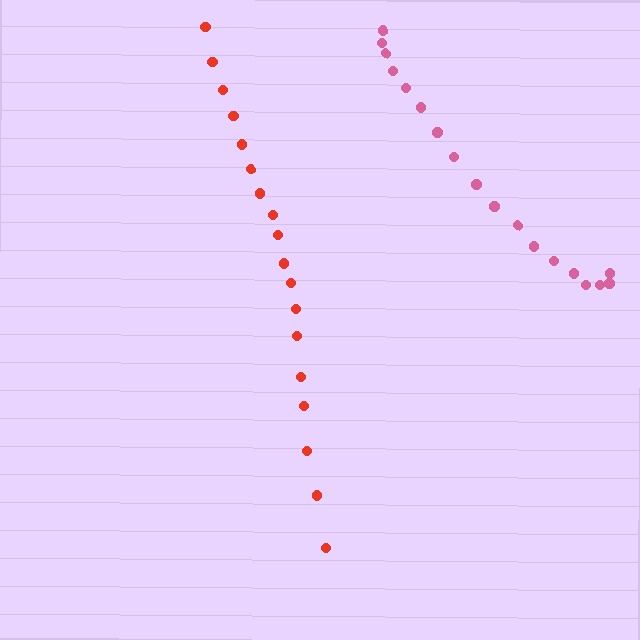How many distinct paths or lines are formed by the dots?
There are 2 distinct paths.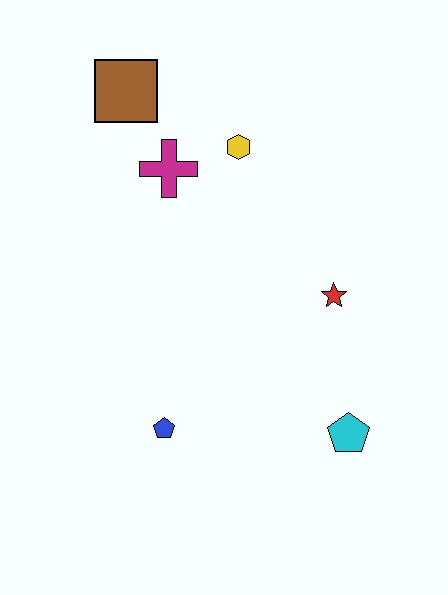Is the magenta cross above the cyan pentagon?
Yes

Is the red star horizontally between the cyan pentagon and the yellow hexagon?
Yes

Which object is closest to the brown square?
The magenta cross is closest to the brown square.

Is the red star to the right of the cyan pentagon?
No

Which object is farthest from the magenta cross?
The cyan pentagon is farthest from the magenta cross.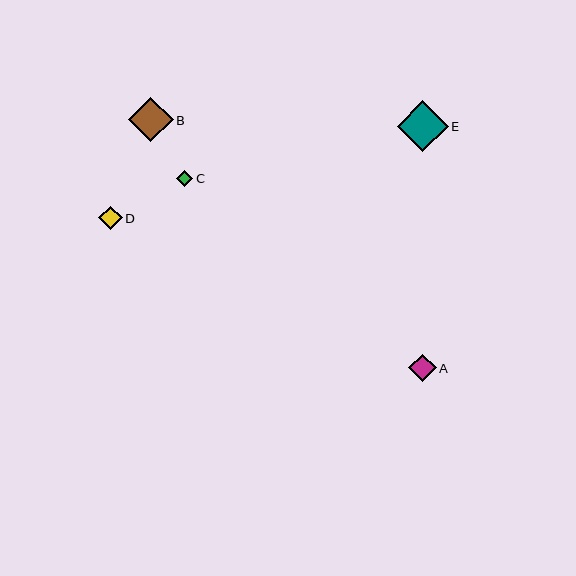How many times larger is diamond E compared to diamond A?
Diamond E is approximately 1.9 times the size of diamond A.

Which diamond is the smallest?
Diamond C is the smallest with a size of approximately 16 pixels.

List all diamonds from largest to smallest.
From largest to smallest: E, B, A, D, C.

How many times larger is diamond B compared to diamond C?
Diamond B is approximately 2.8 times the size of diamond C.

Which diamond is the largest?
Diamond E is the largest with a size of approximately 51 pixels.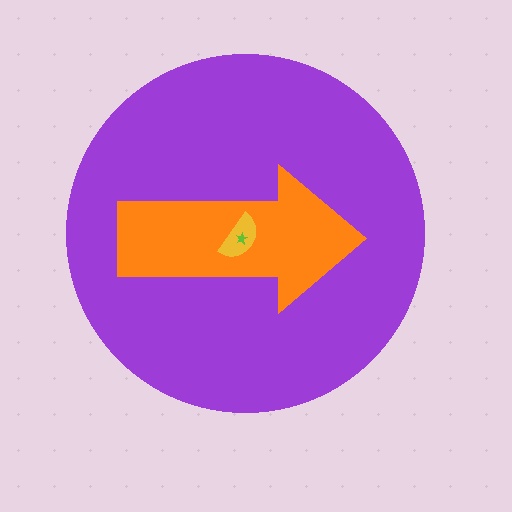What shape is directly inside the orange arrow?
The yellow semicircle.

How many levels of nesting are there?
4.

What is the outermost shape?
The purple circle.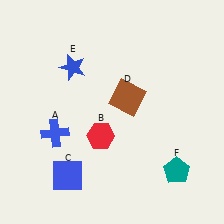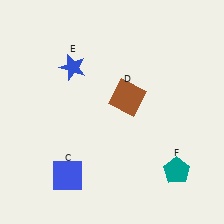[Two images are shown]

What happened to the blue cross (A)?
The blue cross (A) was removed in Image 2. It was in the bottom-left area of Image 1.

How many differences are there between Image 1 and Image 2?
There are 2 differences between the two images.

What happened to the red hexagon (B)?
The red hexagon (B) was removed in Image 2. It was in the bottom-left area of Image 1.